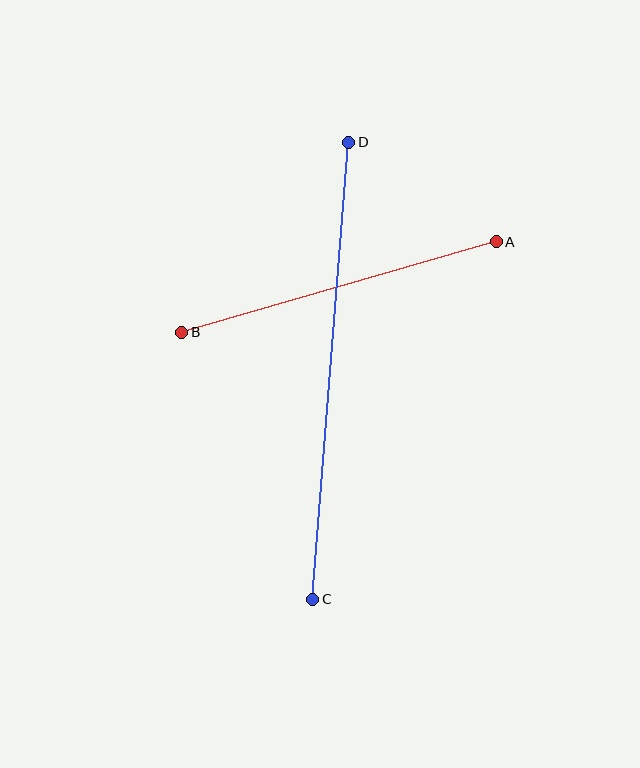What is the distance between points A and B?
The distance is approximately 327 pixels.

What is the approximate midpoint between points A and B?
The midpoint is at approximately (339, 287) pixels.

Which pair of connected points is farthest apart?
Points C and D are farthest apart.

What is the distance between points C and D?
The distance is approximately 459 pixels.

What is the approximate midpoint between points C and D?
The midpoint is at approximately (331, 371) pixels.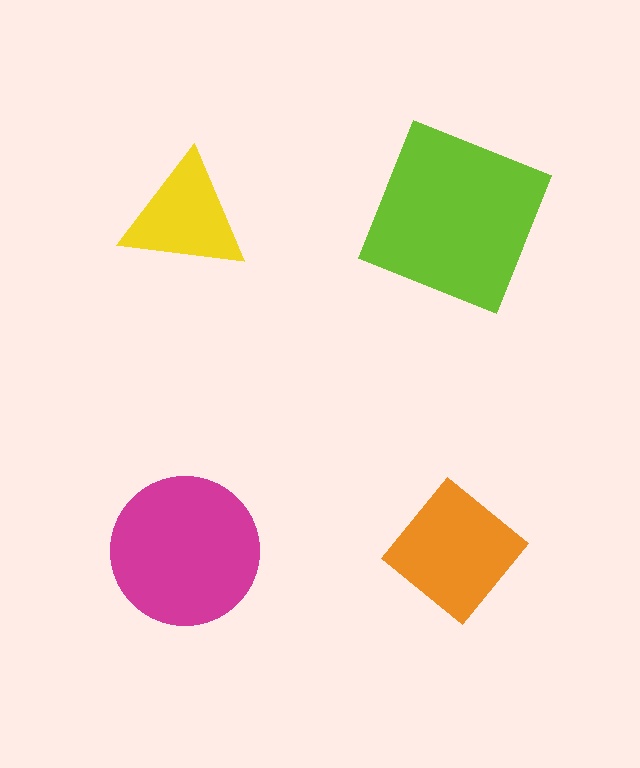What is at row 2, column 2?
An orange diamond.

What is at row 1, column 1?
A yellow triangle.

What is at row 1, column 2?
A lime square.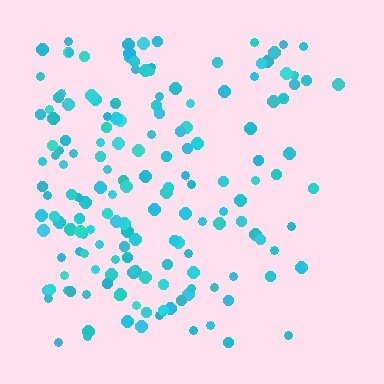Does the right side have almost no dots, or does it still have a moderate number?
Still a moderate number, just noticeably fewer than the left.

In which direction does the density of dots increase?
From right to left, with the left side densest.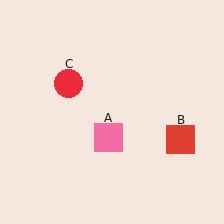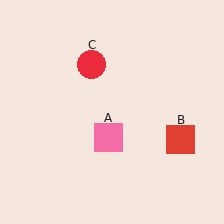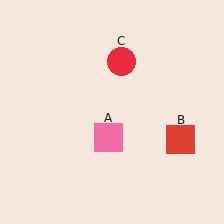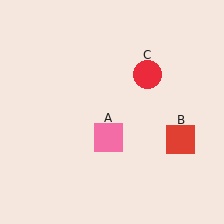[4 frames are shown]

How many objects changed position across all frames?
1 object changed position: red circle (object C).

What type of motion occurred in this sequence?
The red circle (object C) rotated clockwise around the center of the scene.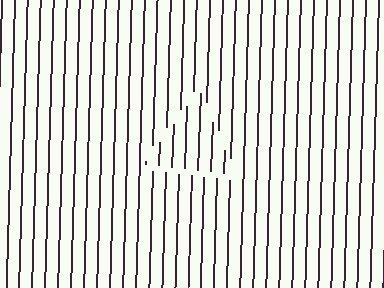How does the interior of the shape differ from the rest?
The interior of the shape contains the same grating, shifted by half a period — the contour is defined by the phase discontinuity where line-ends from the inner and outer gratings abut.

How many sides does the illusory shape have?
3 sides — the line-ends trace a triangle.